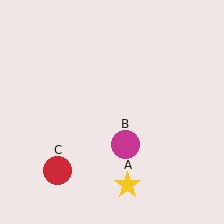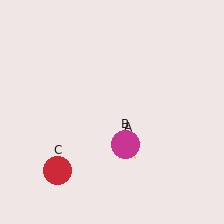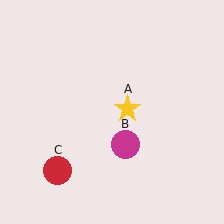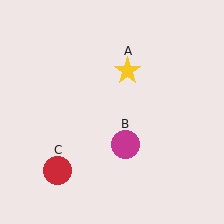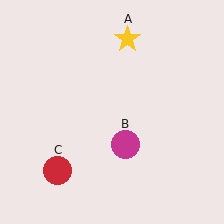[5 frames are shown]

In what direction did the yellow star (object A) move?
The yellow star (object A) moved up.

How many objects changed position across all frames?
1 object changed position: yellow star (object A).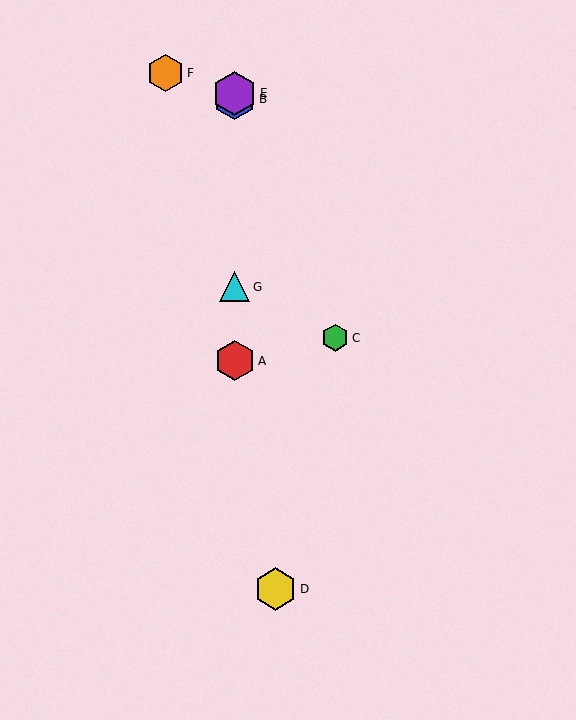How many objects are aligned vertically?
4 objects (A, B, E, G) are aligned vertically.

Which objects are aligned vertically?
Objects A, B, E, G are aligned vertically.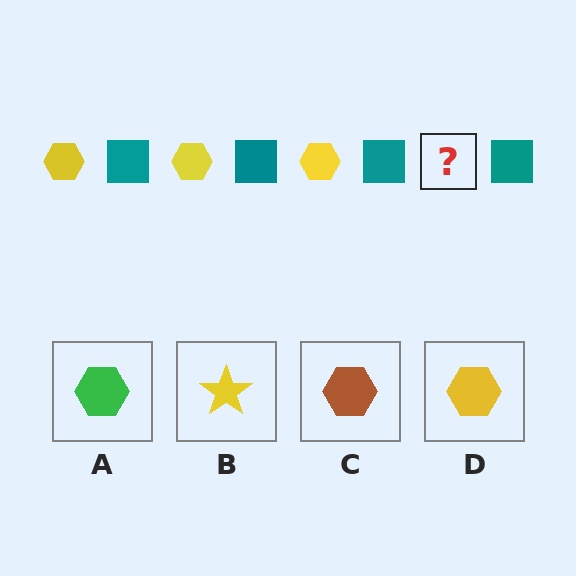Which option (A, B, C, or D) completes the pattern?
D.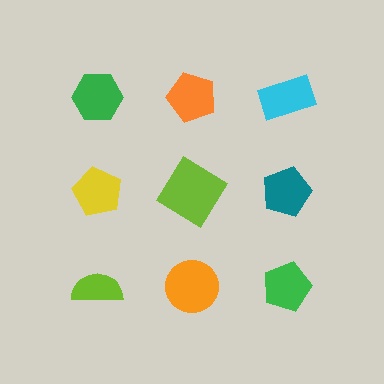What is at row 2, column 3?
A teal pentagon.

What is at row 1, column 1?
A green hexagon.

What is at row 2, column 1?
A yellow pentagon.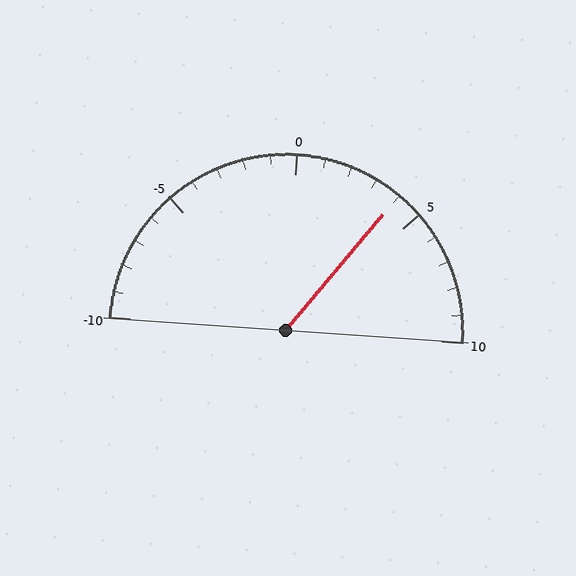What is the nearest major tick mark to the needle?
The nearest major tick mark is 5.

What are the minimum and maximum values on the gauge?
The gauge ranges from -10 to 10.